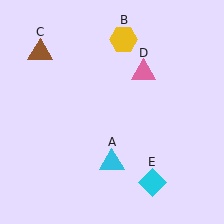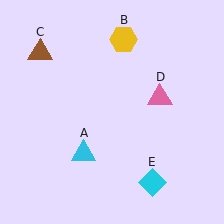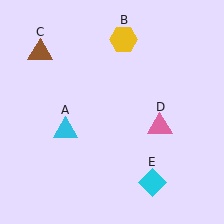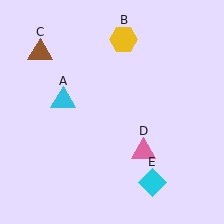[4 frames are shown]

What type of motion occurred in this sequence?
The cyan triangle (object A), pink triangle (object D) rotated clockwise around the center of the scene.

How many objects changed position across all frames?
2 objects changed position: cyan triangle (object A), pink triangle (object D).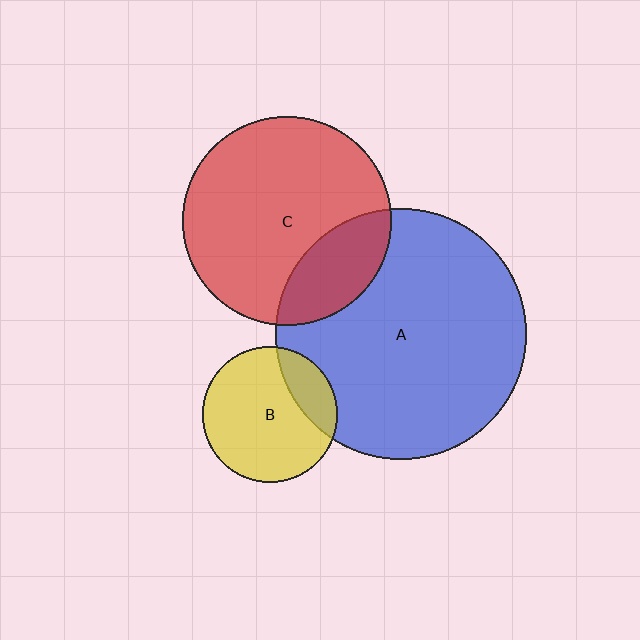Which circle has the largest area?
Circle A (blue).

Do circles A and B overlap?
Yes.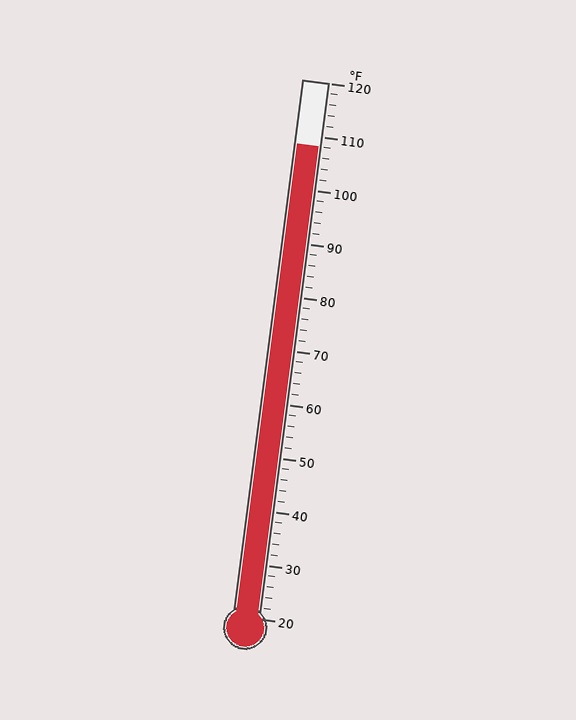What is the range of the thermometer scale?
The thermometer scale ranges from 20°F to 120°F.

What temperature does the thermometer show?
The thermometer shows approximately 108°F.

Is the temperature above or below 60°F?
The temperature is above 60°F.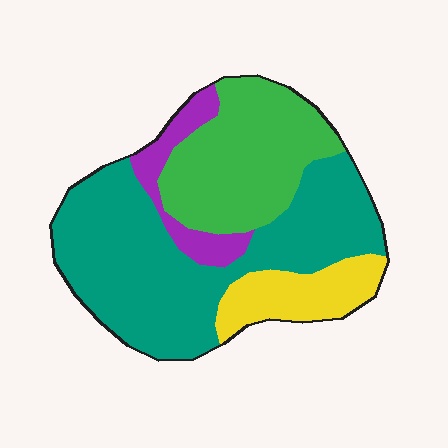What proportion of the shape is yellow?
Yellow takes up about one eighth (1/8) of the shape.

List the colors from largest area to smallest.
From largest to smallest: teal, green, yellow, purple.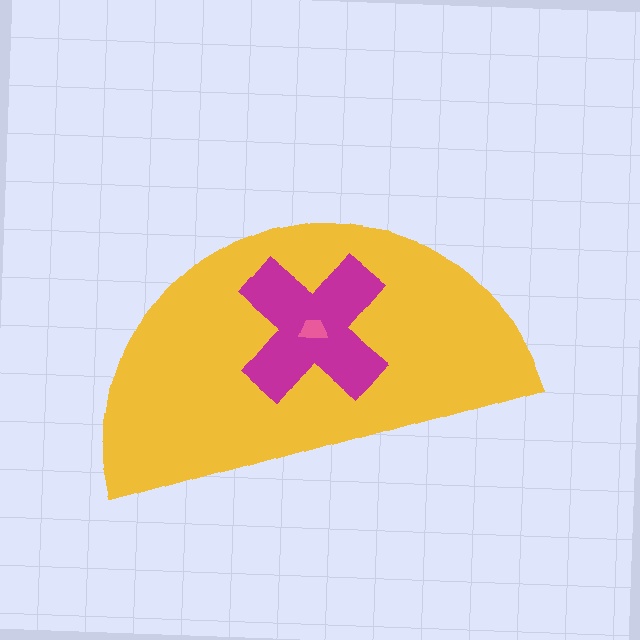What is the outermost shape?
The yellow semicircle.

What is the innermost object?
The pink trapezoid.